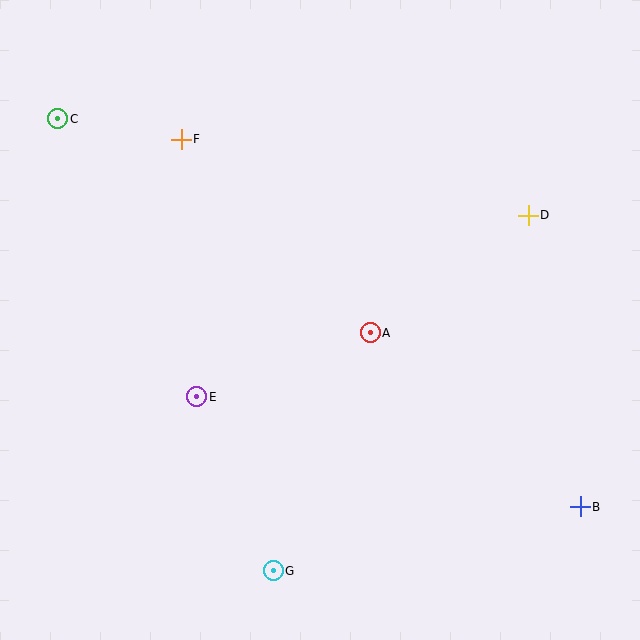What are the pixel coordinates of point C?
Point C is at (58, 119).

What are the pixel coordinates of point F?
Point F is at (181, 139).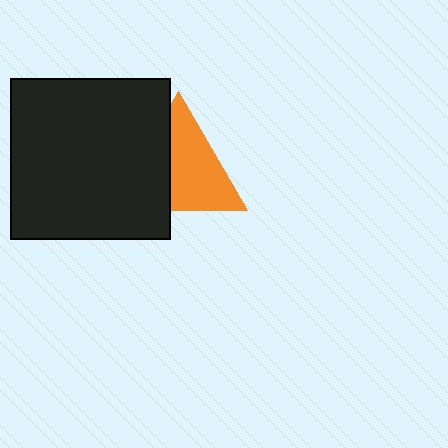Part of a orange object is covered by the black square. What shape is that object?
It is a triangle.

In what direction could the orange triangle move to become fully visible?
The orange triangle could move right. That would shift it out from behind the black square entirely.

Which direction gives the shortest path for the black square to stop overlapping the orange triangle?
Moving left gives the shortest separation.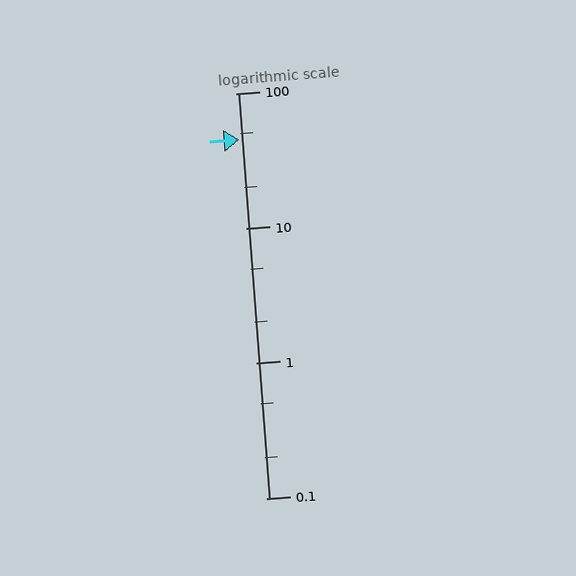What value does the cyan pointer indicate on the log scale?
The pointer indicates approximately 45.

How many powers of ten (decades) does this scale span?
The scale spans 3 decades, from 0.1 to 100.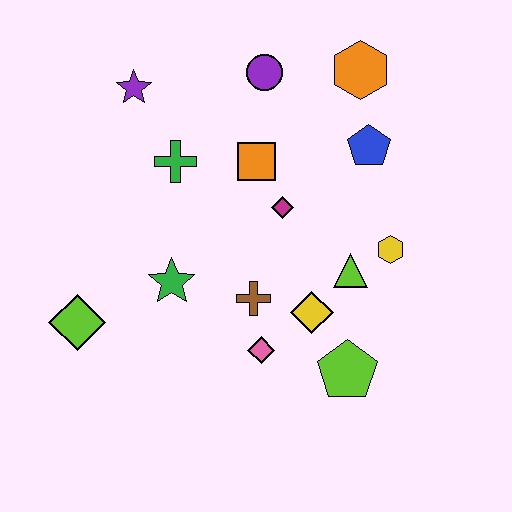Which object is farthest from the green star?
The orange hexagon is farthest from the green star.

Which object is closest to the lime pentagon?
The yellow diamond is closest to the lime pentagon.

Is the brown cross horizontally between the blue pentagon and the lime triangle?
No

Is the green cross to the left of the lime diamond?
No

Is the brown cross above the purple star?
No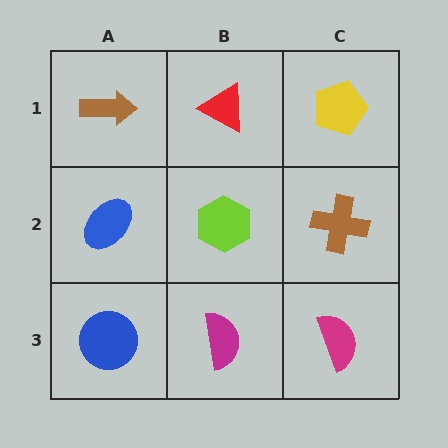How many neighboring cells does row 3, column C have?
2.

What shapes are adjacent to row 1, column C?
A brown cross (row 2, column C), a red triangle (row 1, column B).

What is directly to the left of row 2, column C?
A lime hexagon.